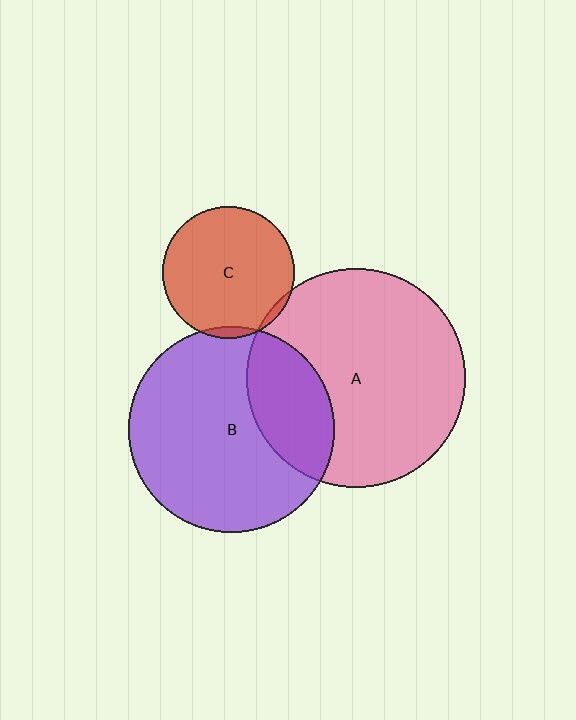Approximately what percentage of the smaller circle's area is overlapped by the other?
Approximately 25%.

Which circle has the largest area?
Circle A (pink).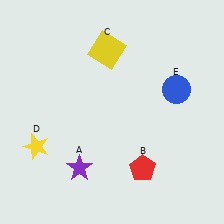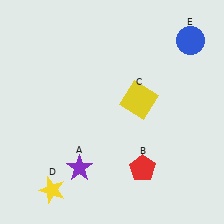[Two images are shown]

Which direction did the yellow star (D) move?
The yellow star (D) moved down.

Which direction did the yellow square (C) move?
The yellow square (C) moved down.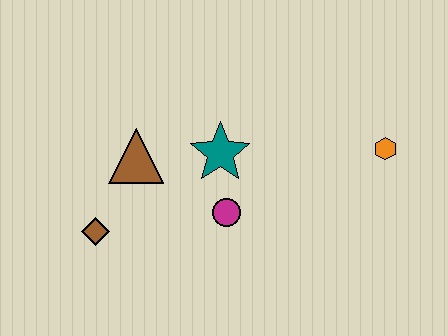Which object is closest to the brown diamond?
The brown triangle is closest to the brown diamond.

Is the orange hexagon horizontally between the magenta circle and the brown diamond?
No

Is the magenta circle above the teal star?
No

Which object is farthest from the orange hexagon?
The brown diamond is farthest from the orange hexagon.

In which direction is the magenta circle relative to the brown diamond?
The magenta circle is to the right of the brown diamond.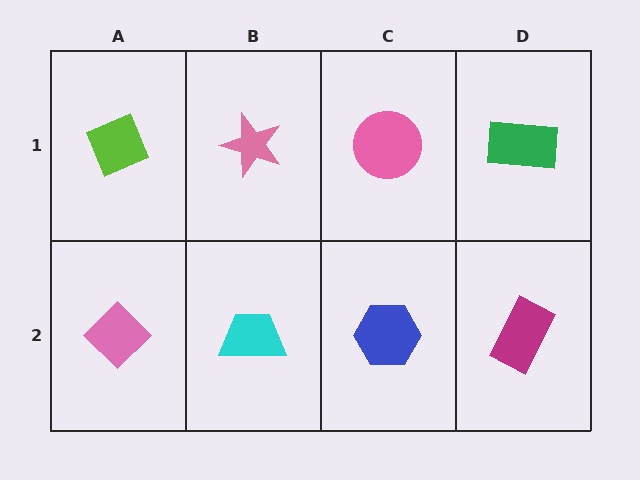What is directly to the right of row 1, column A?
A pink star.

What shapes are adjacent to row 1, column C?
A blue hexagon (row 2, column C), a pink star (row 1, column B), a green rectangle (row 1, column D).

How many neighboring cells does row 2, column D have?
2.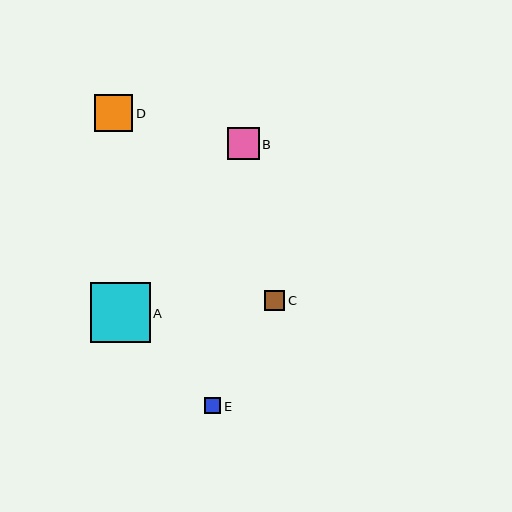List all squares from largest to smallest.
From largest to smallest: A, D, B, C, E.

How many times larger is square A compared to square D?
Square A is approximately 1.6 times the size of square D.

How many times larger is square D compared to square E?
Square D is approximately 2.4 times the size of square E.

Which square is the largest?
Square A is the largest with a size of approximately 60 pixels.